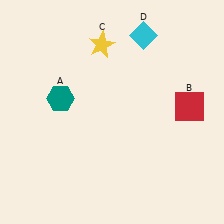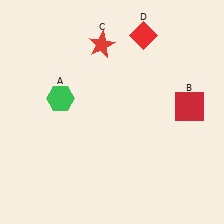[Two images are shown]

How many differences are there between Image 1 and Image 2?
There are 3 differences between the two images.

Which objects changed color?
A changed from teal to green. C changed from yellow to red. D changed from cyan to red.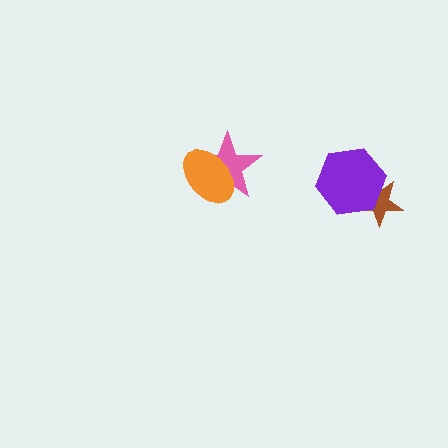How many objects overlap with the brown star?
1 object overlaps with the brown star.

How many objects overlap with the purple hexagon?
1 object overlaps with the purple hexagon.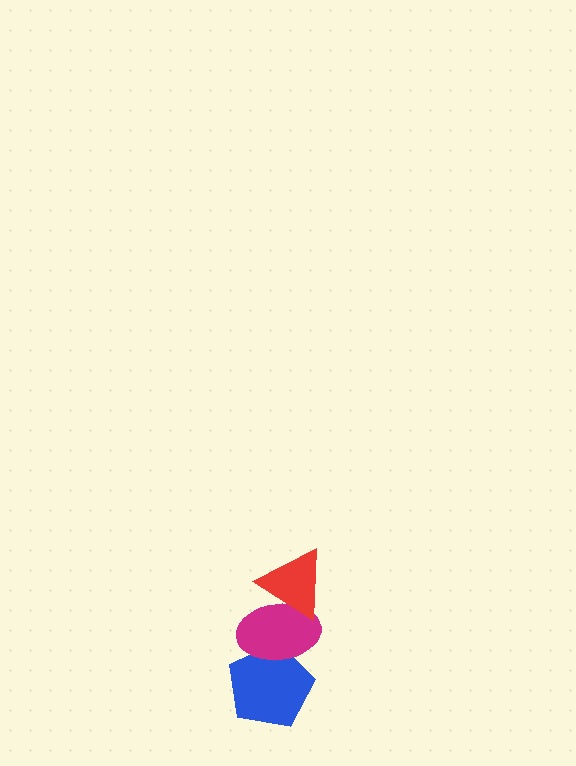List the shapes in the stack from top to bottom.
From top to bottom: the red triangle, the magenta ellipse, the blue pentagon.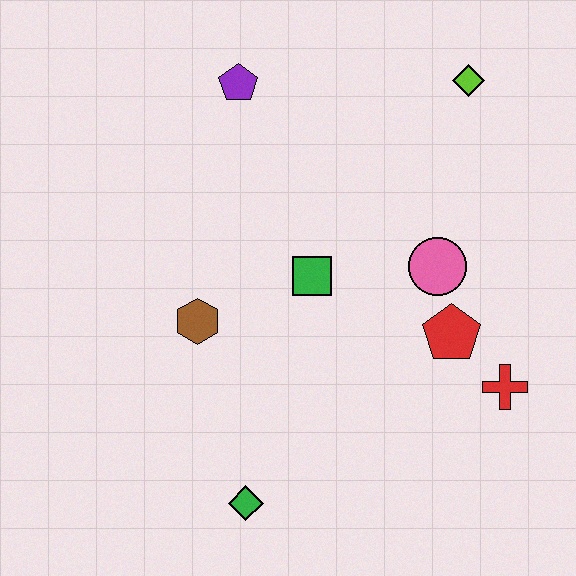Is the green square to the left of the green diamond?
No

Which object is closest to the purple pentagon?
The green square is closest to the purple pentagon.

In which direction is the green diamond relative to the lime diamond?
The green diamond is below the lime diamond.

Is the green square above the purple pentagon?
No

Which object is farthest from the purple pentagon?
The green diamond is farthest from the purple pentagon.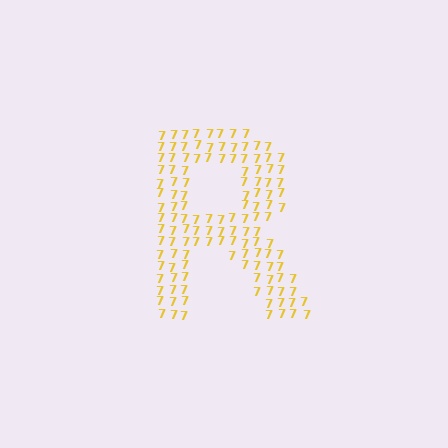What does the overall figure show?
The overall figure shows the letter R.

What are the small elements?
The small elements are digit 7's.